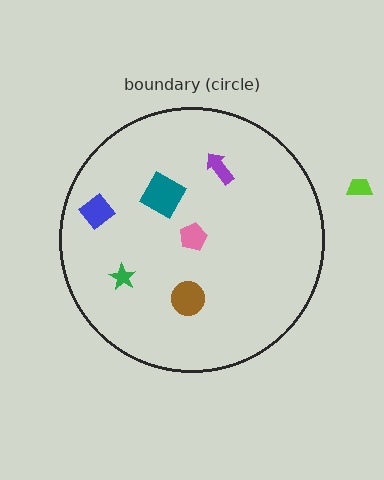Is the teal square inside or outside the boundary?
Inside.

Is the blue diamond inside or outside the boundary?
Inside.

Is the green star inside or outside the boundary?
Inside.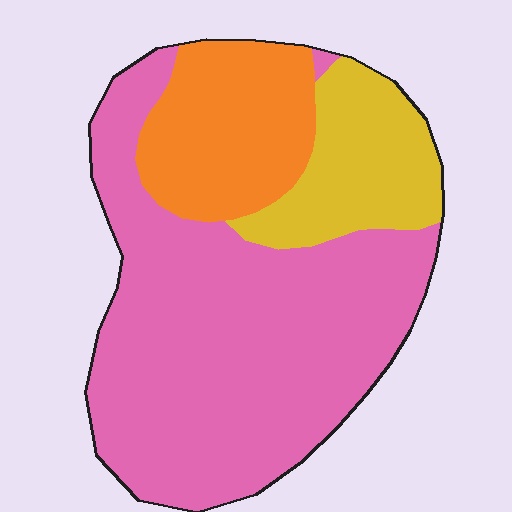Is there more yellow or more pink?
Pink.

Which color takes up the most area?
Pink, at roughly 65%.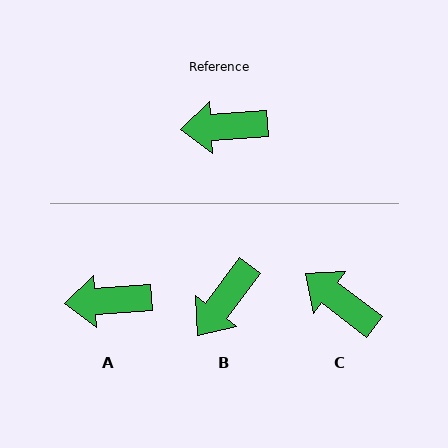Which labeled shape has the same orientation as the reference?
A.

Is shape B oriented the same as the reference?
No, it is off by about 49 degrees.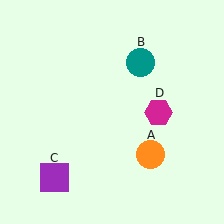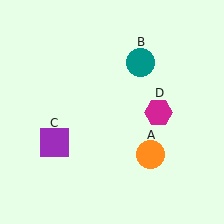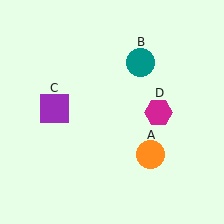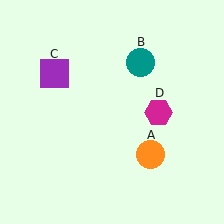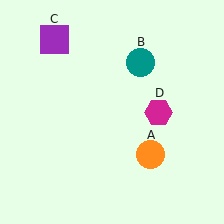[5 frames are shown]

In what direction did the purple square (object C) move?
The purple square (object C) moved up.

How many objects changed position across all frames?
1 object changed position: purple square (object C).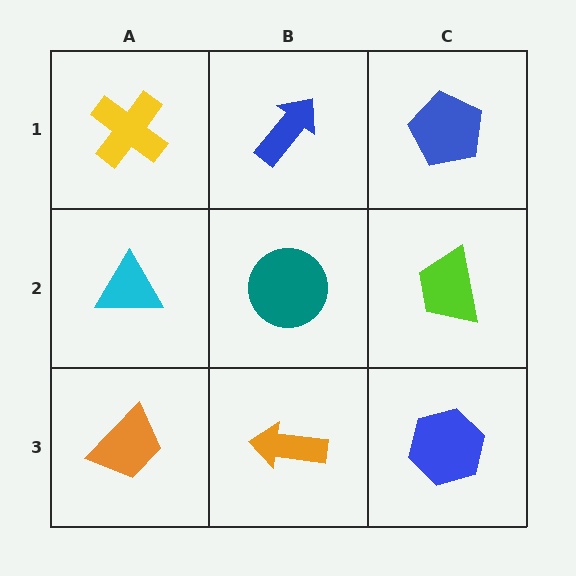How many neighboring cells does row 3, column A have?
2.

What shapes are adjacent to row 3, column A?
A cyan triangle (row 2, column A), an orange arrow (row 3, column B).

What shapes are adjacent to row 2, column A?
A yellow cross (row 1, column A), an orange trapezoid (row 3, column A), a teal circle (row 2, column B).